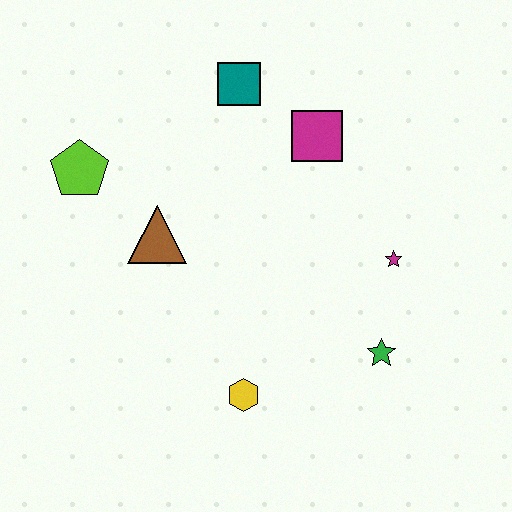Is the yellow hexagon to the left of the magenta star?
Yes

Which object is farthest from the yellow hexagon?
The teal square is farthest from the yellow hexagon.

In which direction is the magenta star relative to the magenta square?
The magenta star is below the magenta square.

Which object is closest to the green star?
The magenta star is closest to the green star.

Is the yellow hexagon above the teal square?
No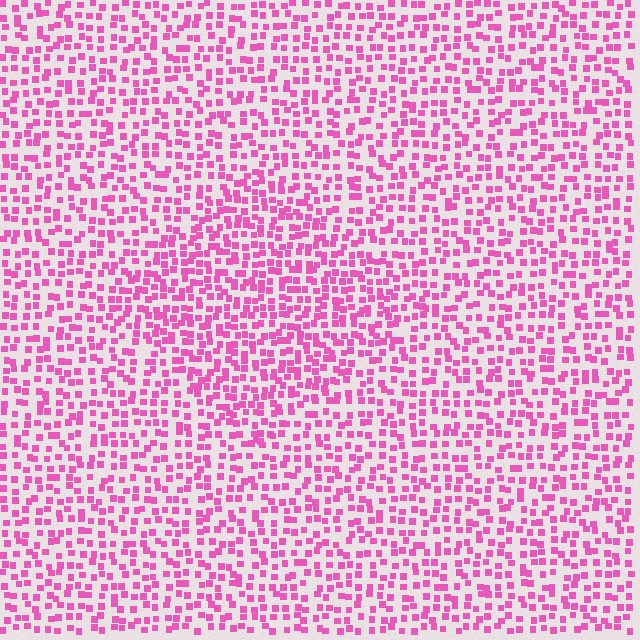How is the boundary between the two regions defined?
The boundary is defined by a change in element density (approximately 1.5x ratio). All elements are the same color, size, and shape.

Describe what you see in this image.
The image contains small pink elements arranged at two different densities. A diamond-shaped region is visible where the elements are more densely packed than the surrounding area.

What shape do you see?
I see a diamond.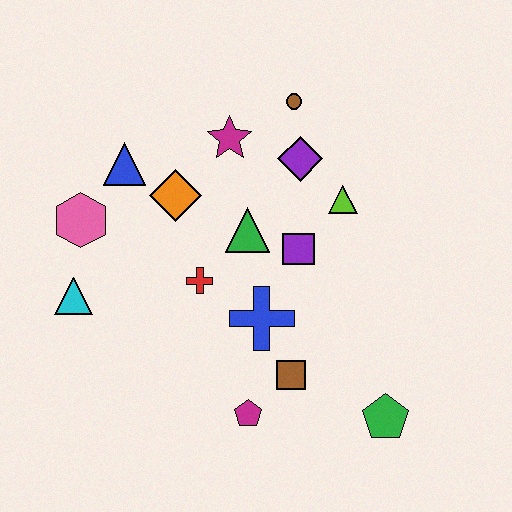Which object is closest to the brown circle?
The purple diamond is closest to the brown circle.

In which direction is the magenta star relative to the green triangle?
The magenta star is above the green triangle.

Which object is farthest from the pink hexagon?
The green pentagon is farthest from the pink hexagon.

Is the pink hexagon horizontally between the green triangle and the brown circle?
No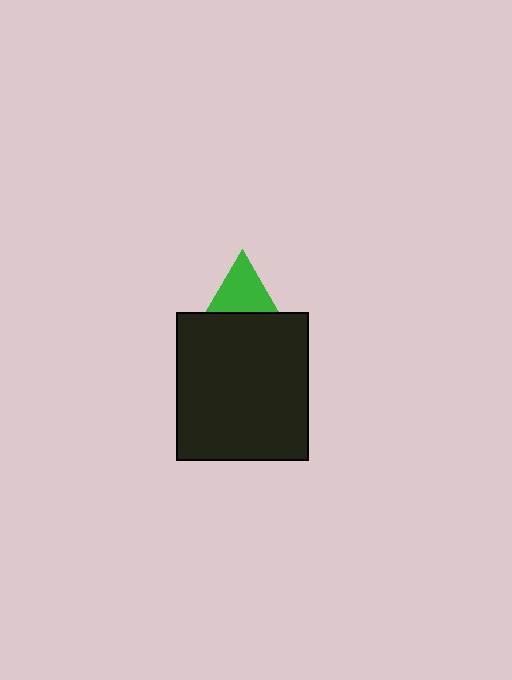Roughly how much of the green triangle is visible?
About half of it is visible (roughly 58%).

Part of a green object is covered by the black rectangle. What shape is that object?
It is a triangle.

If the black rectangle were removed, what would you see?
You would see the complete green triangle.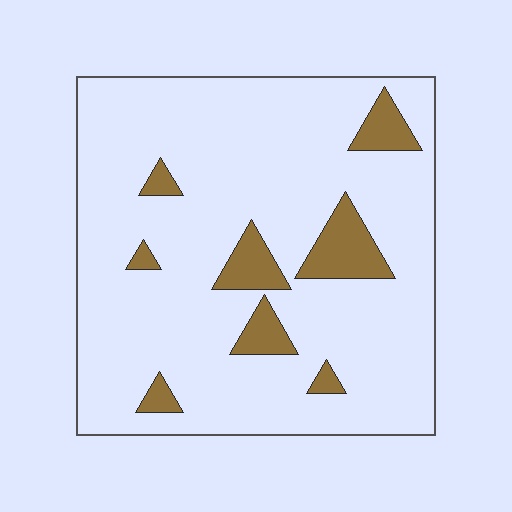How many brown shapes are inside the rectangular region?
8.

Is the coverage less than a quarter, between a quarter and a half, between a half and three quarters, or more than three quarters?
Less than a quarter.